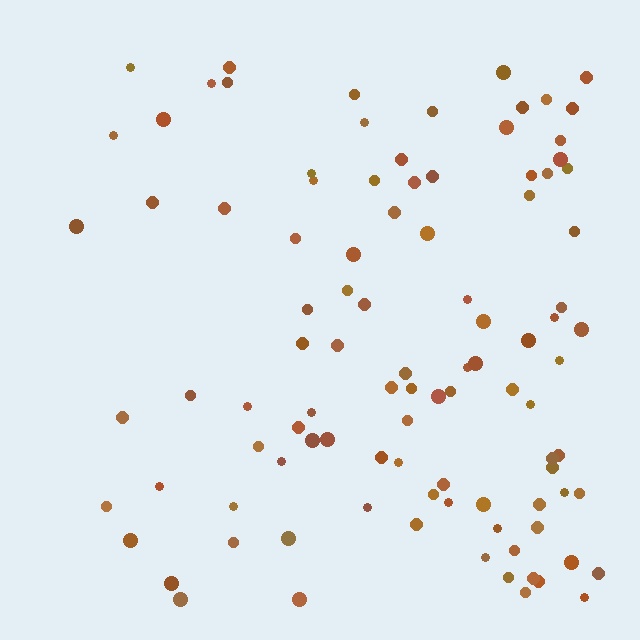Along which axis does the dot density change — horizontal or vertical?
Horizontal.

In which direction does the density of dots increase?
From left to right, with the right side densest.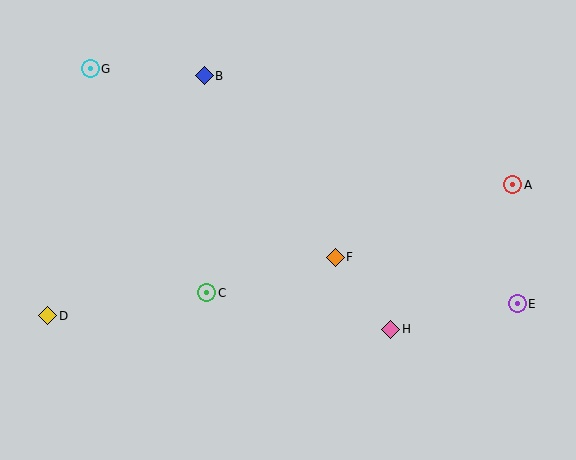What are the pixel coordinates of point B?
Point B is at (204, 76).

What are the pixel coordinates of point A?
Point A is at (513, 185).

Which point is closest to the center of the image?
Point F at (335, 257) is closest to the center.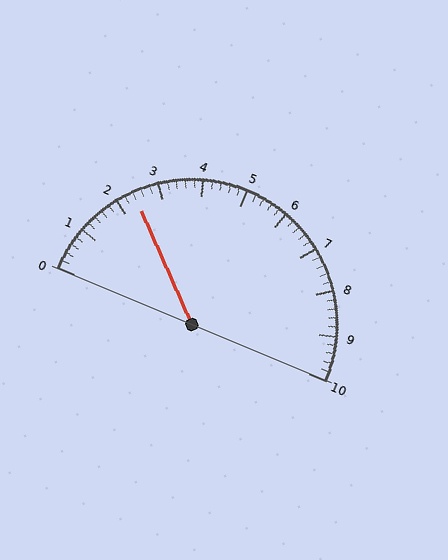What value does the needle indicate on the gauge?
The needle indicates approximately 2.4.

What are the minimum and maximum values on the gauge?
The gauge ranges from 0 to 10.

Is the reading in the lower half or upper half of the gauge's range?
The reading is in the lower half of the range (0 to 10).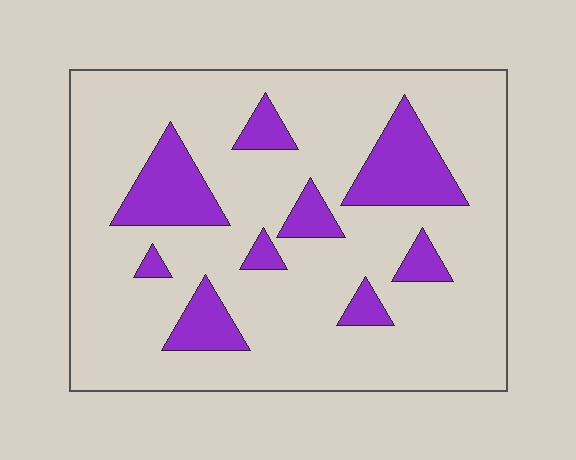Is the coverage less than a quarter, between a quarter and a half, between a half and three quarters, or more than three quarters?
Less than a quarter.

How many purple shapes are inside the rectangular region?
9.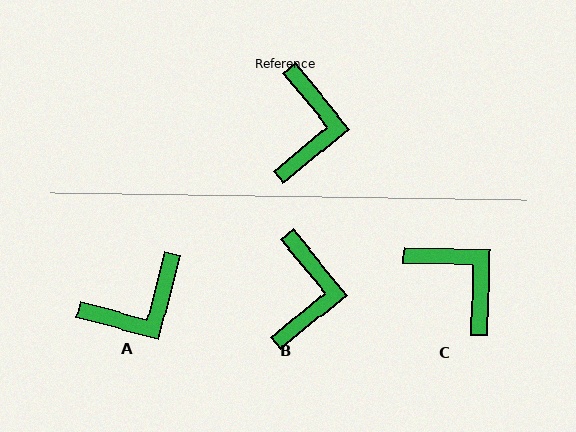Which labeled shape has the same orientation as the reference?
B.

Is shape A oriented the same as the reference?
No, it is off by about 54 degrees.